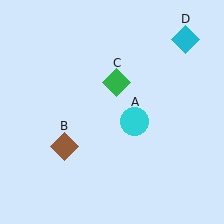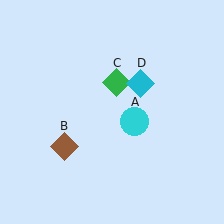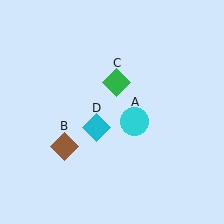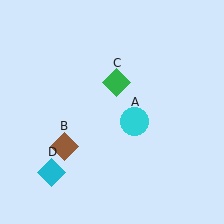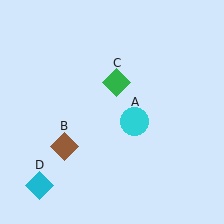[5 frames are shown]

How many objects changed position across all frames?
1 object changed position: cyan diamond (object D).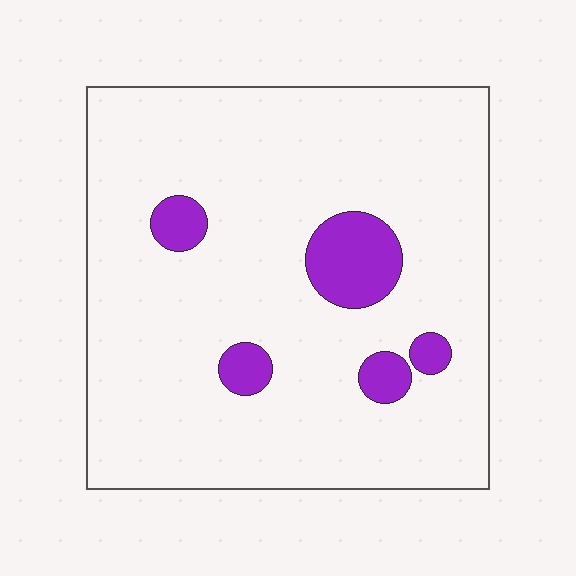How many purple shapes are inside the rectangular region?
5.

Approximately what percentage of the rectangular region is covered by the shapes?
Approximately 10%.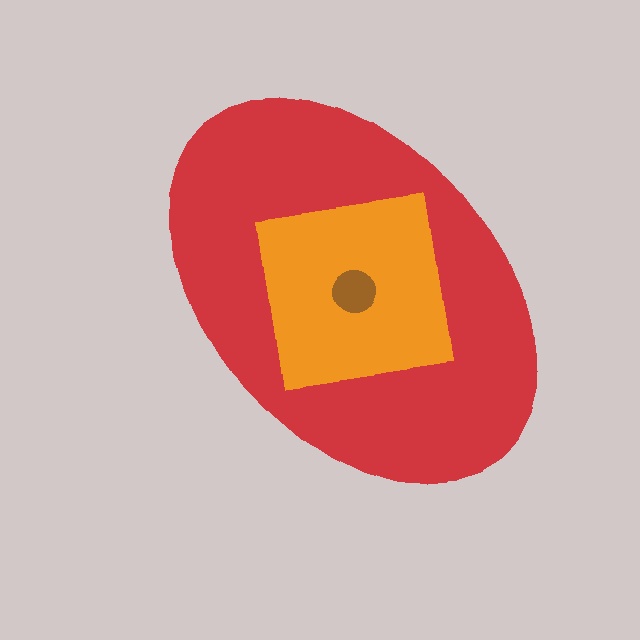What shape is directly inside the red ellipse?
The orange square.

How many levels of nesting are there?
3.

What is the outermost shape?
The red ellipse.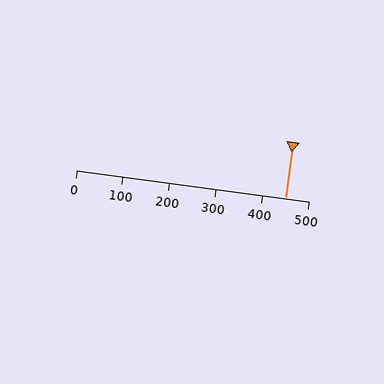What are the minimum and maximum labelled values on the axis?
The axis runs from 0 to 500.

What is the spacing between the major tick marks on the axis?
The major ticks are spaced 100 apart.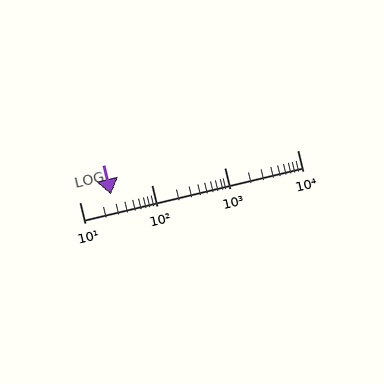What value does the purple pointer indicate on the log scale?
The pointer indicates approximately 27.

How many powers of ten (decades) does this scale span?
The scale spans 3 decades, from 10 to 10000.